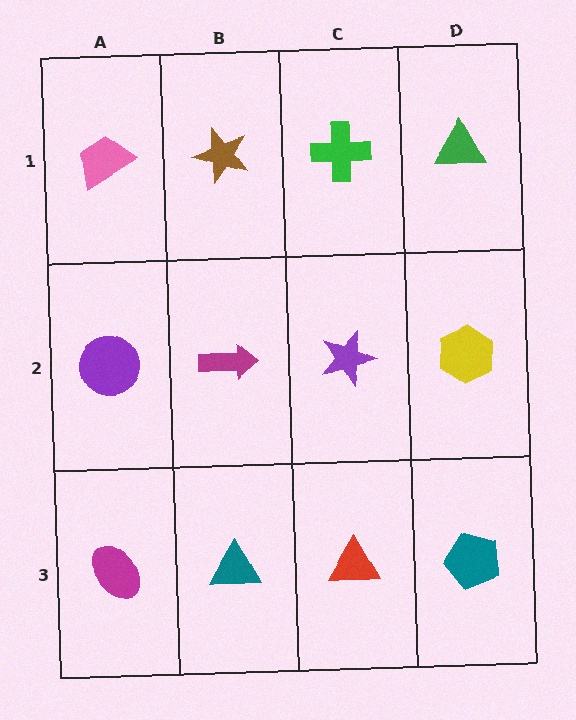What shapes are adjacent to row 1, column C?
A purple star (row 2, column C), a brown star (row 1, column B), a green triangle (row 1, column D).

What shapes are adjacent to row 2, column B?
A brown star (row 1, column B), a teal triangle (row 3, column B), a purple circle (row 2, column A), a purple star (row 2, column C).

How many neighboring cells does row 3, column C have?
3.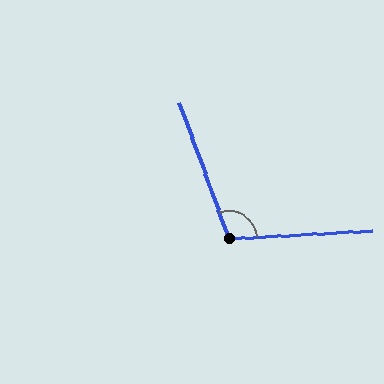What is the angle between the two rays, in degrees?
Approximately 106 degrees.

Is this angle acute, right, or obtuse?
It is obtuse.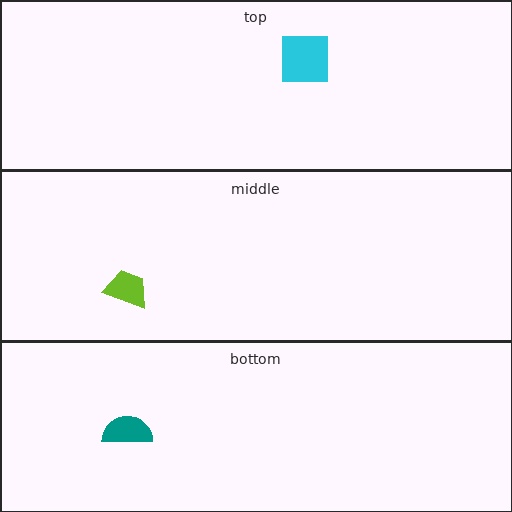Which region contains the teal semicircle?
The bottom region.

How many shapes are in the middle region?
1.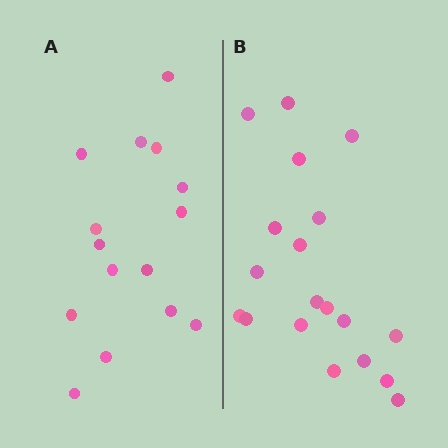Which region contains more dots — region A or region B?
Region B (the right region) has more dots.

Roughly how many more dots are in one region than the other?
Region B has about 4 more dots than region A.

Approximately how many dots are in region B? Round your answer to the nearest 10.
About 20 dots. (The exact count is 19, which rounds to 20.)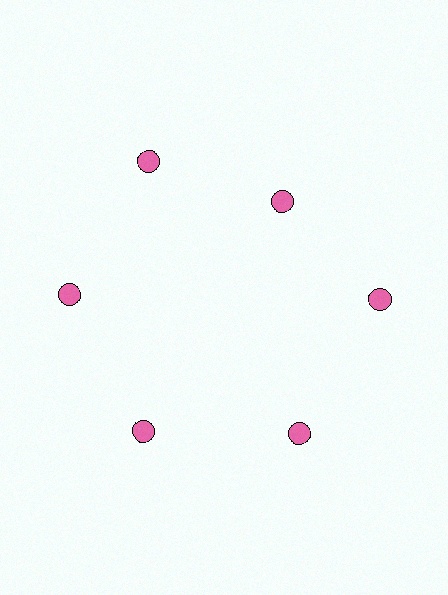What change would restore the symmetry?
The symmetry would be restored by moving it outward, back onto the ring so that all 6 circles sit at equal angles and equal distance from the center.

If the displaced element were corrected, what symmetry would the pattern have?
It would have 6-fold rotational symmetry — the pattern would map onto itself every 60 degrees.